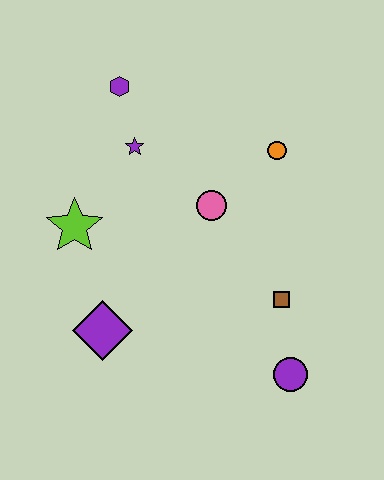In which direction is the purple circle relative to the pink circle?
The purple circle is below the pink circle.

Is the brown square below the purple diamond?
No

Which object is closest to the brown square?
The purple circle is closest to the brown square.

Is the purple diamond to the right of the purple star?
No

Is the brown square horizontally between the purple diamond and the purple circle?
Yes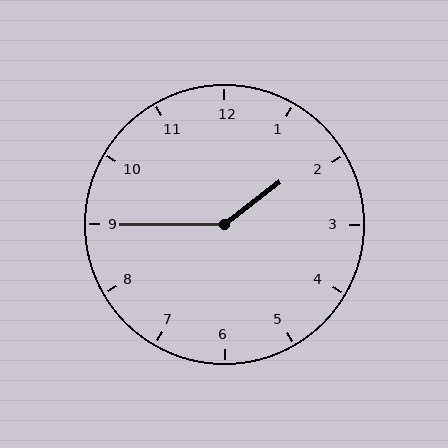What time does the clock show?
1:45.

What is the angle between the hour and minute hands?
Approximately 142 degrees.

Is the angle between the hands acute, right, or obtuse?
It is obtuse.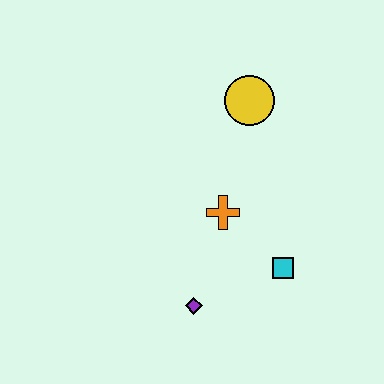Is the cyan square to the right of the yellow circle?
Yes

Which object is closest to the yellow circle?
The orange cross is closest to the yellow circle.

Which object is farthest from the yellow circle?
The purple diamond is farthest from the yellow circle.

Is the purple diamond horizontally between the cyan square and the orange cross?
No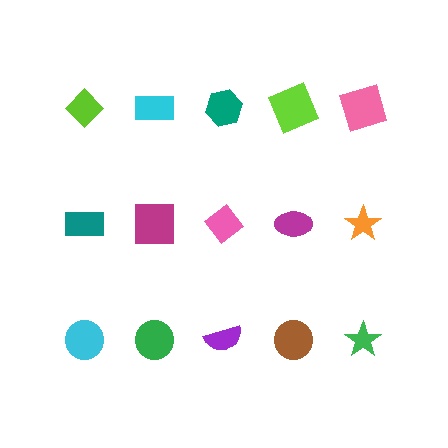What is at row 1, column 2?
A cyan rectangle.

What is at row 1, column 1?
A lime diamond.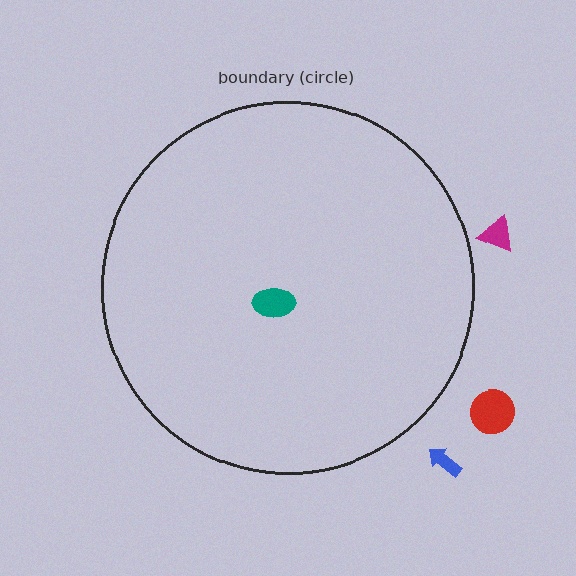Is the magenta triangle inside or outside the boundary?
Outside.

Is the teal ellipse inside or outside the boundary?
Inside.